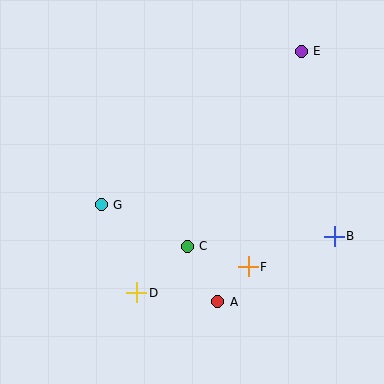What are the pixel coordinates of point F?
Point F is at (248, 267).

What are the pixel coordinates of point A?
Point A is at (218, 302).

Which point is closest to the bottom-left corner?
Point D is closest to the bottom-left corner.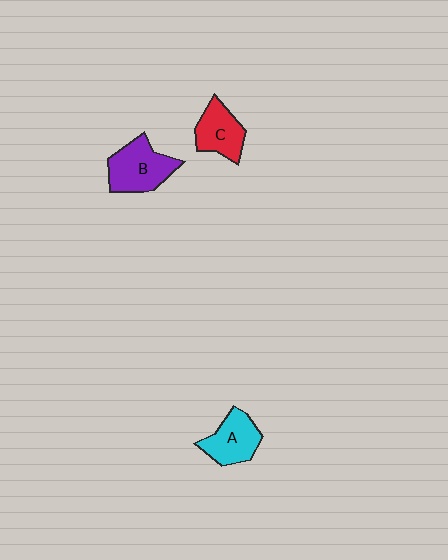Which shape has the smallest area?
Shape C (red).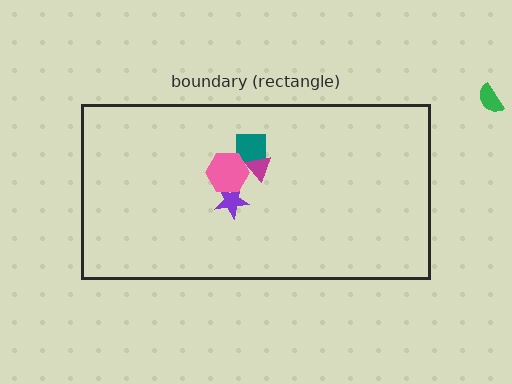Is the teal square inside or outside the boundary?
Inside.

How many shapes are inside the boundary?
4 inside, 1 outside.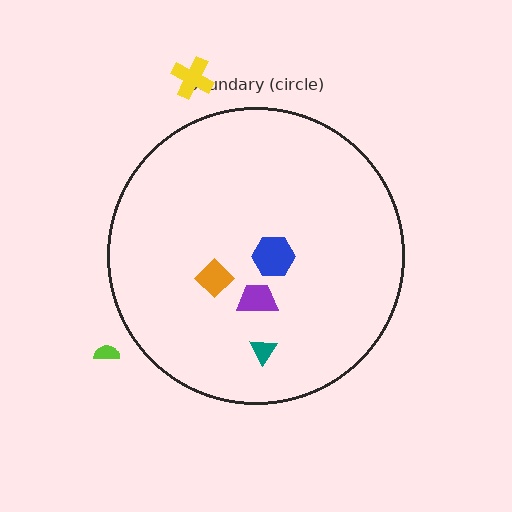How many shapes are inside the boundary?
4 inside, 2 outside.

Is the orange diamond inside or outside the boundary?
Inside.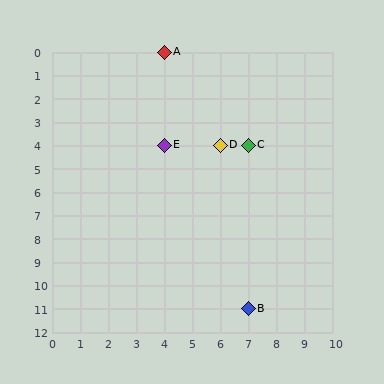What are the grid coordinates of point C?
Point C is at grid coordinates (7, 4).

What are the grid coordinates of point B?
Point B is at grid coordinates (7, 11).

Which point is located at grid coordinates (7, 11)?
Point B is at (7, 11).